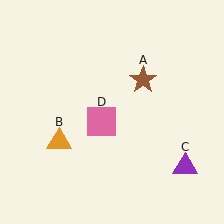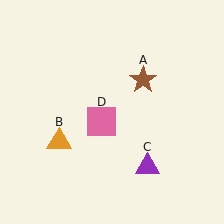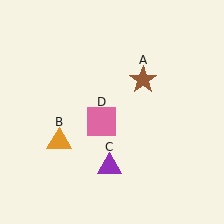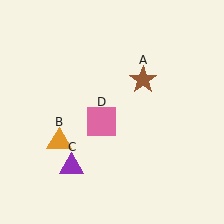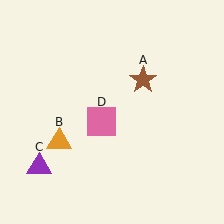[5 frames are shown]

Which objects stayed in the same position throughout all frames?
Brown star (object A) and orange triangle (object B) and pink square (object D) remained stationary.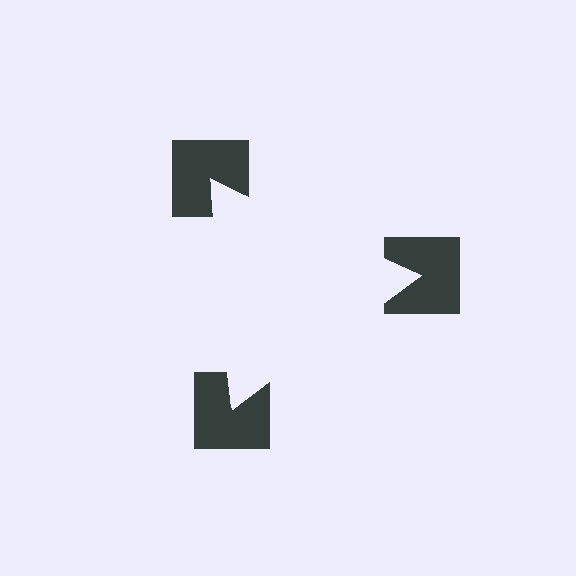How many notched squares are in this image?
There are 3 — one at each vertex of the illusory triangle.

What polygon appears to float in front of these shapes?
An illusory triangle — its edges are inferred from the aligned wedge cuts in the notched squares, not physically drawn.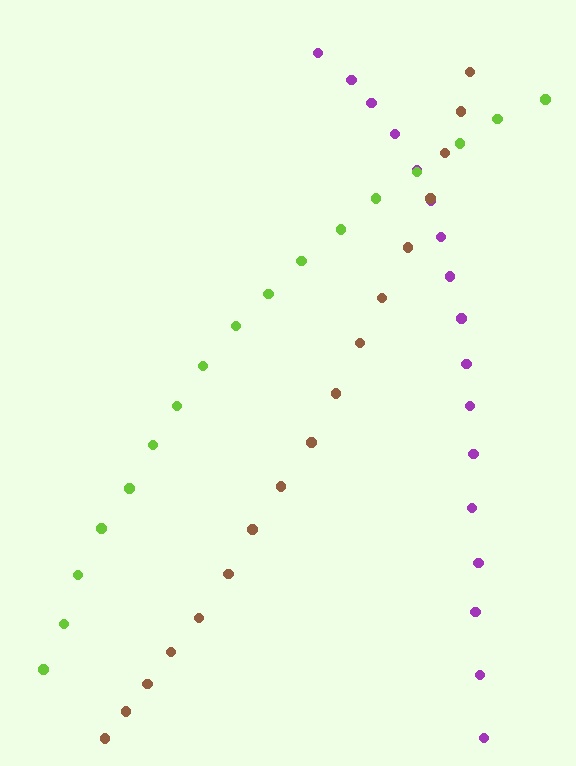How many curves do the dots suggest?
There are 3 distinct paths.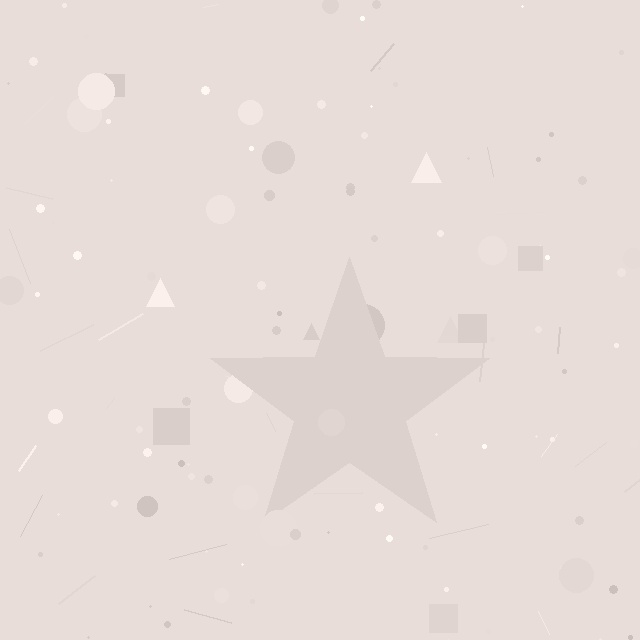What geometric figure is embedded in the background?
A star is embedded in the background.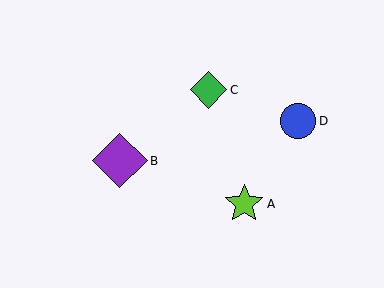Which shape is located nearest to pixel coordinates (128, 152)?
The purple diamond (labeled B) at (120, 161) is nearest to that location.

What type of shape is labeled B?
Shape B is a purple diamond.